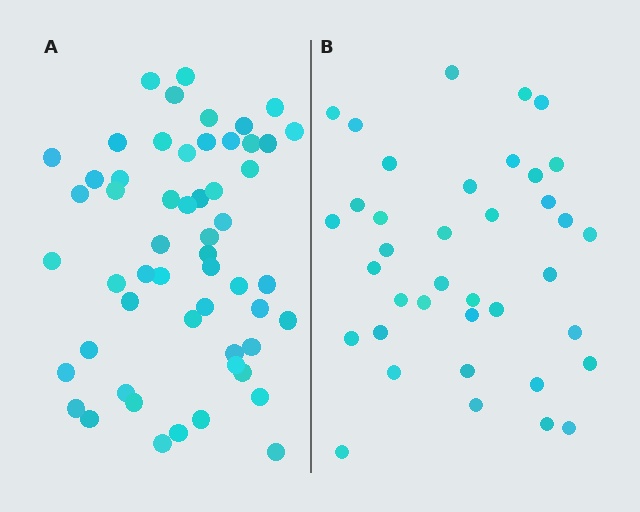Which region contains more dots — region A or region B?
Region A (the left region) has more dots.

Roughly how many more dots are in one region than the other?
Region A has approximately 15 more dots than region B.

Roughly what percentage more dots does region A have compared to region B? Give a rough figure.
About 45% more.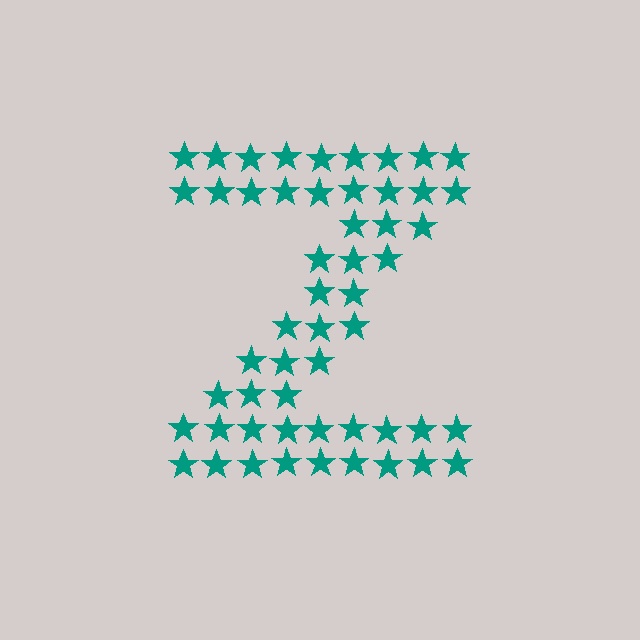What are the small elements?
The small elements are stars.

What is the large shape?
The large shape is the letter Z.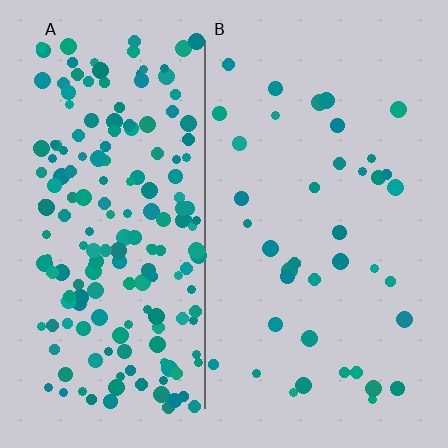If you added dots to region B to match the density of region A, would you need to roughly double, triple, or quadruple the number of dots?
Approximately quadruple.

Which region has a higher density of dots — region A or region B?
A (the left).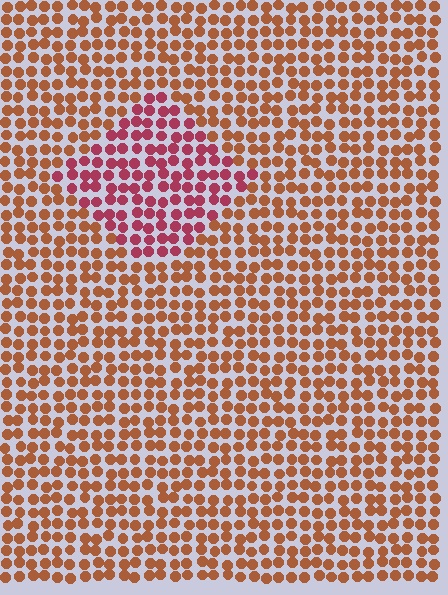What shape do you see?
I see a diamond.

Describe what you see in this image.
The image is filled with small brown elements in a uniform arrangement. A diamond-shaped region is visible where the elements are tinted to a slightly different hue, forming a subtle color boundary.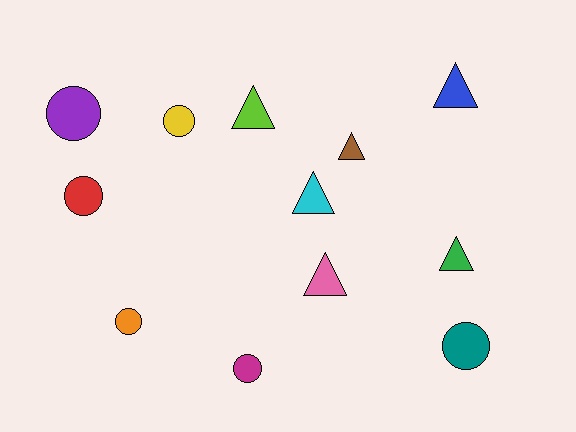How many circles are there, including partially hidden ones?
There are 6 circles.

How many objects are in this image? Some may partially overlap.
There are 12 objects.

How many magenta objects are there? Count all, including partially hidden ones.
There is 1 magenta object.